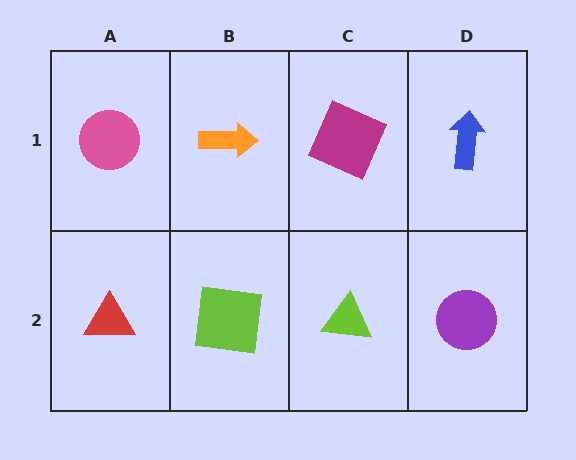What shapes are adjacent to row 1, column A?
A red triangle (row 2, column A), an orange arrow (row 1, column B).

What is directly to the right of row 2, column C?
A purple circle.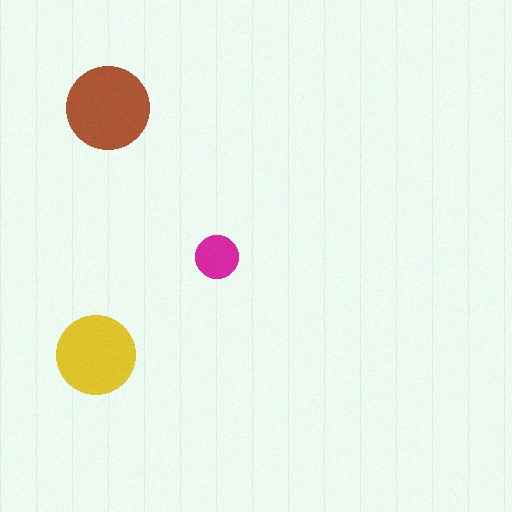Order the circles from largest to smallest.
the brown one, the yellow one, the magenta one.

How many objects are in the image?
There are 3 objects in the image.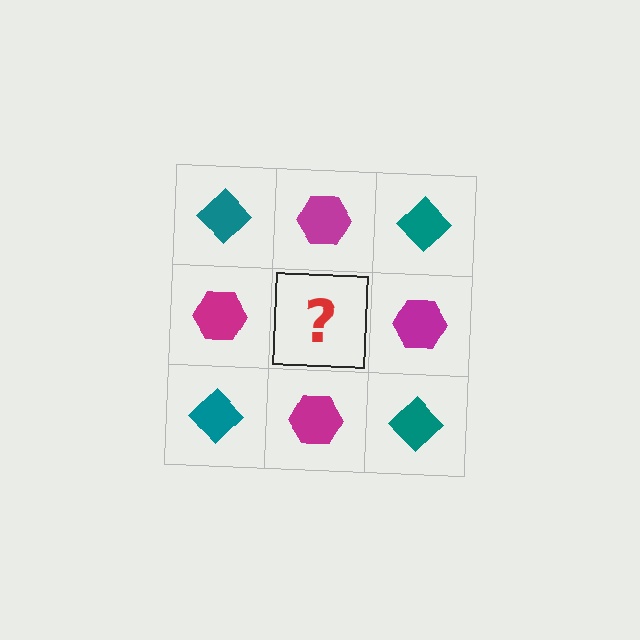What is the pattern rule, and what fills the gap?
The rule is that it alternates teal diamond and magenta hexagon in a checkerboard pattern. The gap should be filled with a teal diamond.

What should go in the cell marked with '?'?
The missing cell should contain a teal diamond.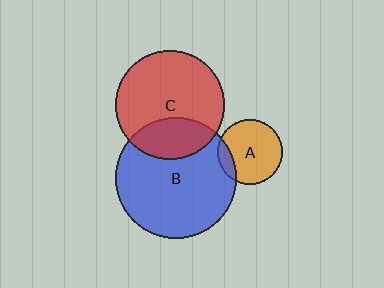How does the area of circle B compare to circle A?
Approximately 3.5 times.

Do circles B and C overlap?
Yes.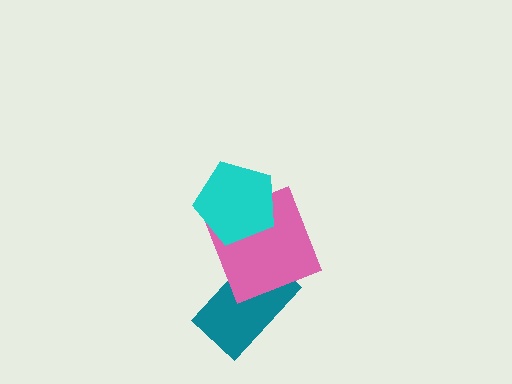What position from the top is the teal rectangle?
The teal rectangle is 3rd from the top.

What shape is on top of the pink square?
The cyan pentagon is on top of the pink square.